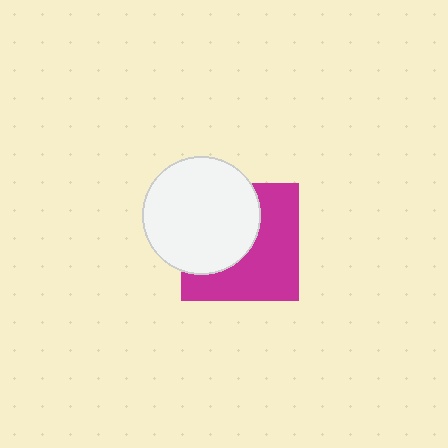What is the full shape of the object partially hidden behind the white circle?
The partially hidden object is a magenta square.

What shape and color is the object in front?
The object in front is a white circle.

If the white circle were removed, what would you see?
You would see the complete magenta square.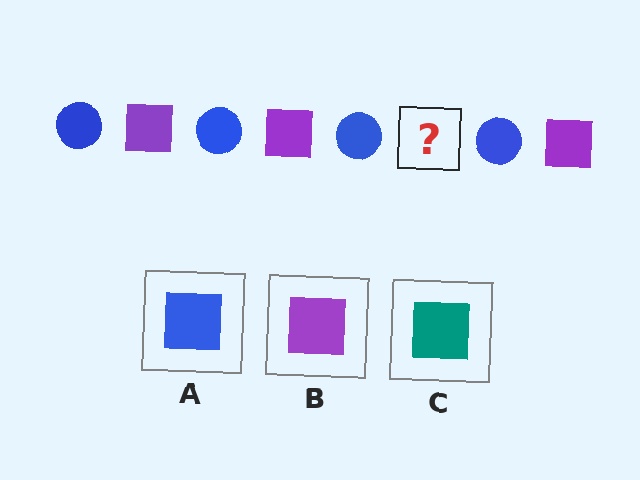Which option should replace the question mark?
Option B.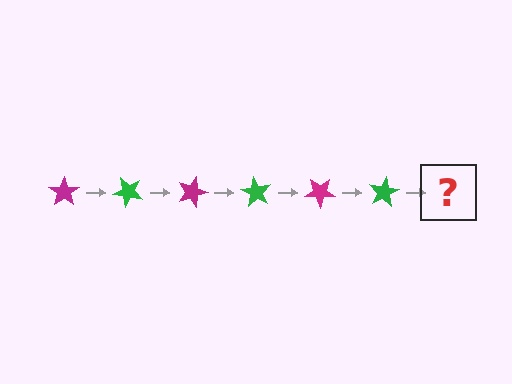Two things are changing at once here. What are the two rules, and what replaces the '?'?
The two rules are that it rotates 45 degrees each step and the color cycles through magenta and green. The '?' should be a magenta star, rotated 270 degrees from the start.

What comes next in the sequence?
The next element should be a magenta star, rotated 270 degrees from the start.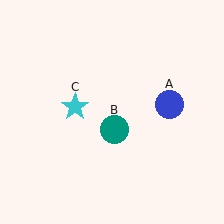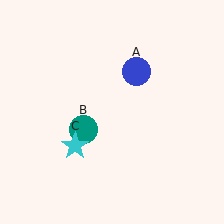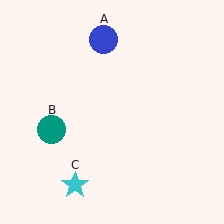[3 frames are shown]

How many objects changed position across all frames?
3 objects changed position: blue circle (object A), teal circle (object B), cyan star (object C).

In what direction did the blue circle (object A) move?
The blue circle (object A) moved up and to the left.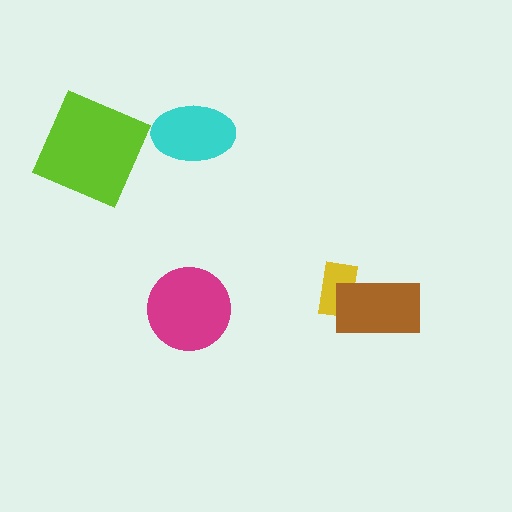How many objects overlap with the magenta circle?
0 objects overlap with the magenta circle.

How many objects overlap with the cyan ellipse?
0 objects overlap with the cyan ellipse.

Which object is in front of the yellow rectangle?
The brown rectangle is in front of the yellow rectangle.